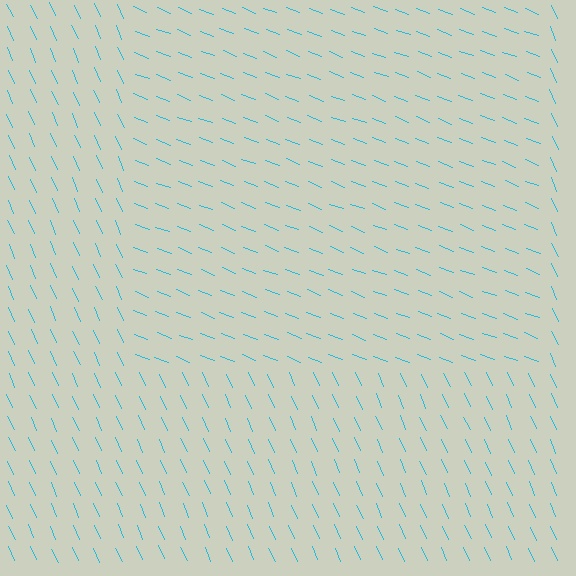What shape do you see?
I see a rectangle.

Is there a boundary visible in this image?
Yes, there is a texture boundary formed by a change in line orientation.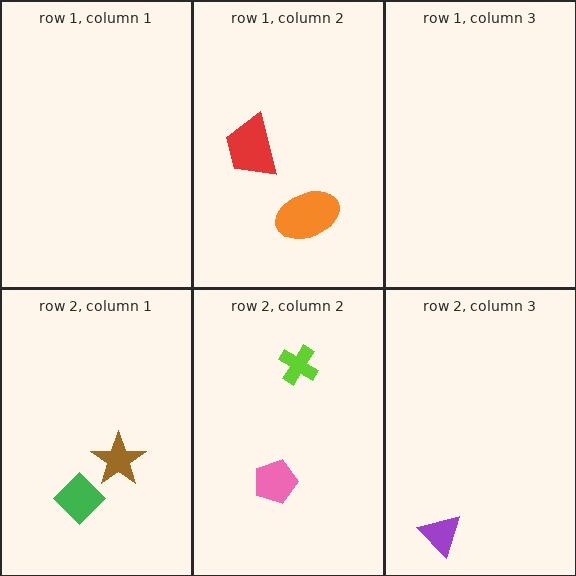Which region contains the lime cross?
The row 2, column 2 region.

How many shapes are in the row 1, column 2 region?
2.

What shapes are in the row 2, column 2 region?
The lime cross, the pink pentagon.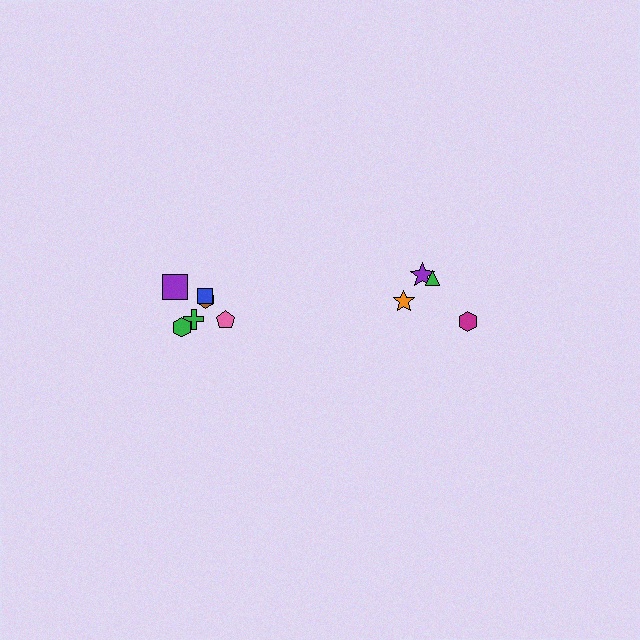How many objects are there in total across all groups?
There are 10 objects.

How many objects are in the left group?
There are 6 objects.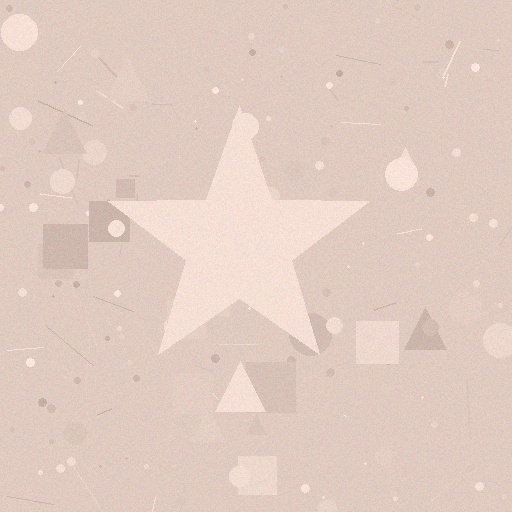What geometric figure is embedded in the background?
A star is embedded in the background.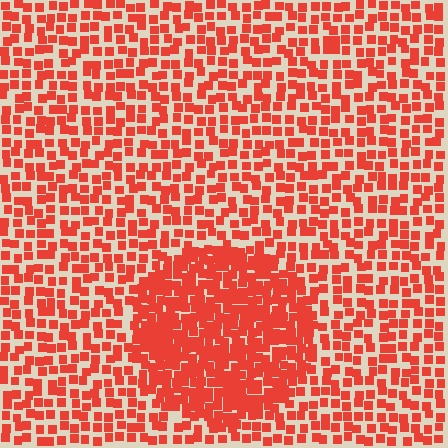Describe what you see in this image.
The image contains small red elements arranged at two different densities. A circle-shaped region is visible where the elements are more densely packed than the surrounding area.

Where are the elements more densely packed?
The elements are more densely packed inside the circle boundary.